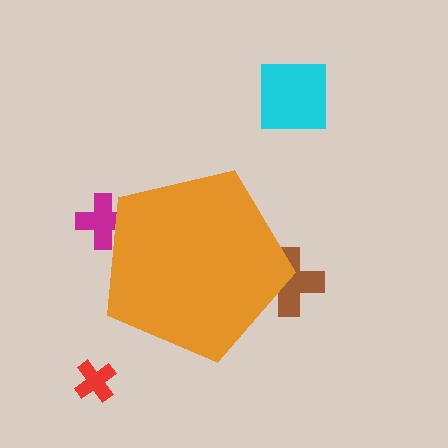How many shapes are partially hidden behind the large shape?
2 shapes are partially hidden.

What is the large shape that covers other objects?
An orange pentagon.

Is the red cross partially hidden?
No, the red cross is fully visible.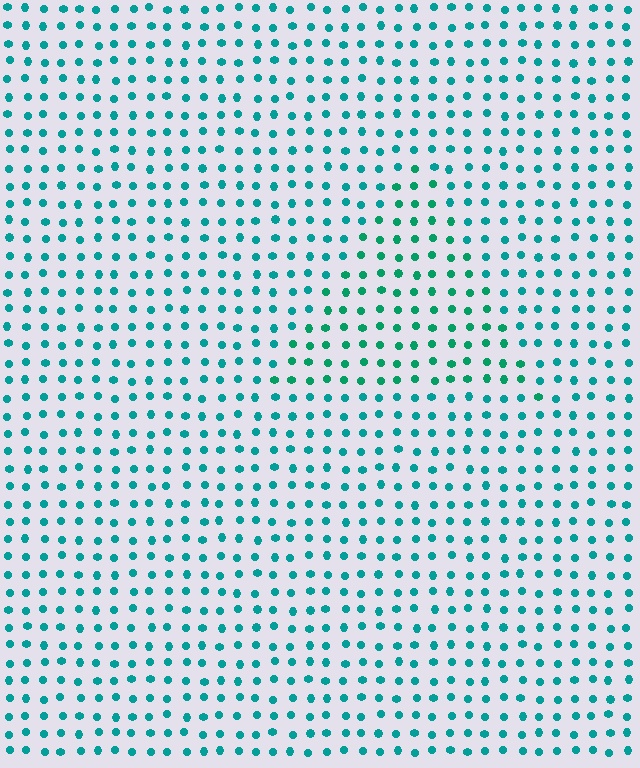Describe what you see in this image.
The image is filled with small teal elements in a uniform arrangement. A triangle-shaped region is visible where the elements are tinted to a slightly different hue, forming a subtle color boundary.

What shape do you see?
I see a triangle.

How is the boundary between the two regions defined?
The boundary is defined purely by a slight shift in hue (about 21 degrees). Spacing, size, and orientation are identical on both sides.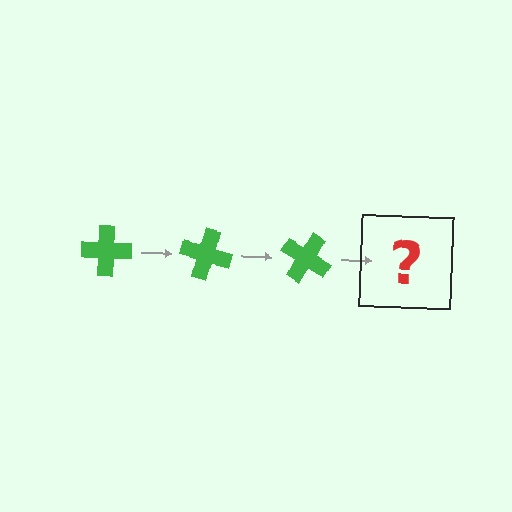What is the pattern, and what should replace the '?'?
The pattern is that the cross rotates 15 degrees each step. The '?' should be a green cross rotated 45 degrees.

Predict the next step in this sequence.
The next step is a green cross rotated 45 degrees.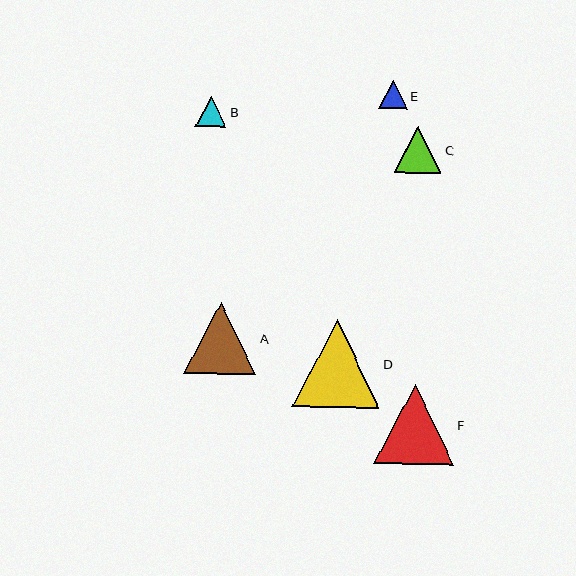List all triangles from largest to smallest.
From largest to smallest: D, F, A, C, B, E.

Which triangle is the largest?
Triangle D is the largest with a size of approximately 88 pixels.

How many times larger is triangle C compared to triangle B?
Triangle C is approximately 1.5 times the size of triangle B.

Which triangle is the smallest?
Triangle E is the smallest with a size of approximately 28 pixels.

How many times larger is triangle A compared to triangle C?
Triangle A is approximately 1.5 times the size of triangle C.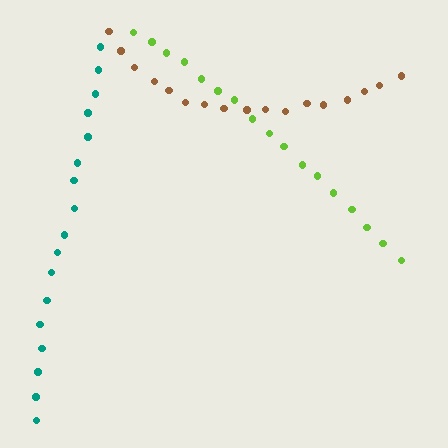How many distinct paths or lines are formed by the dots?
There are 3 distinct paths.